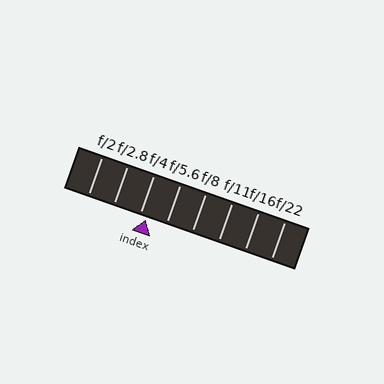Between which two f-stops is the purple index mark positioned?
The index mark is between f/4 and f/5.6.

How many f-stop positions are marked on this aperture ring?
There are 8 f-stop positions marked.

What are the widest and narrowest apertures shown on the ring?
The widest aperture shown is f/2 and the narrowest is f/22.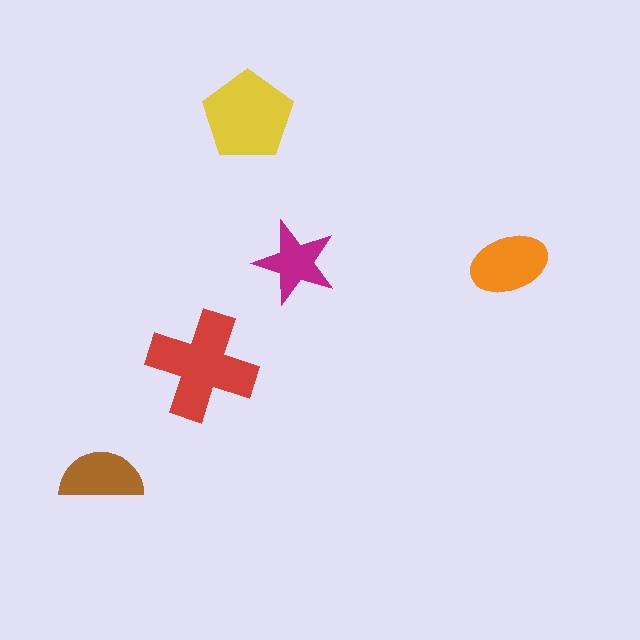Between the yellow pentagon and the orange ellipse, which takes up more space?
The yellow pentagon.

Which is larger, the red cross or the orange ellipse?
The red cross.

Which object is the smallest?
The magenta star.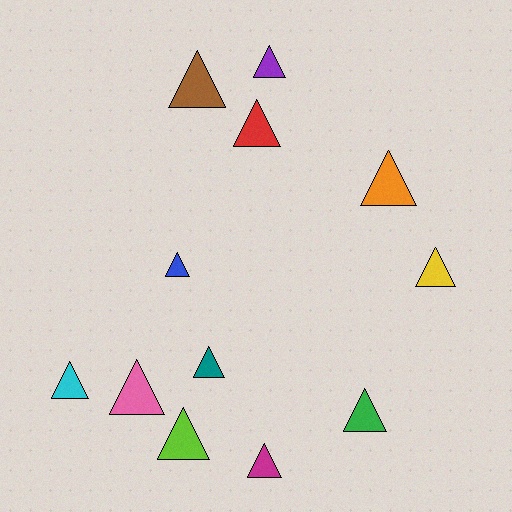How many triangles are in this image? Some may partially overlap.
There are 12 triangles.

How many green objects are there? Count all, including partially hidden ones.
There is 1 green object.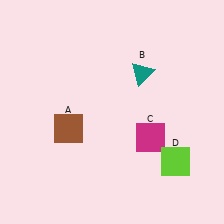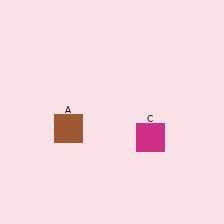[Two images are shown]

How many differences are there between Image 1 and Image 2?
There are 2 differences between the two images.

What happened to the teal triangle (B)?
The teal triangle (B) was removed in Image 2. It was in the top-right area of Image 1.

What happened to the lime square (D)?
The lime square (D) was removed in Image 2. It was in the bottom-right area of Image 1.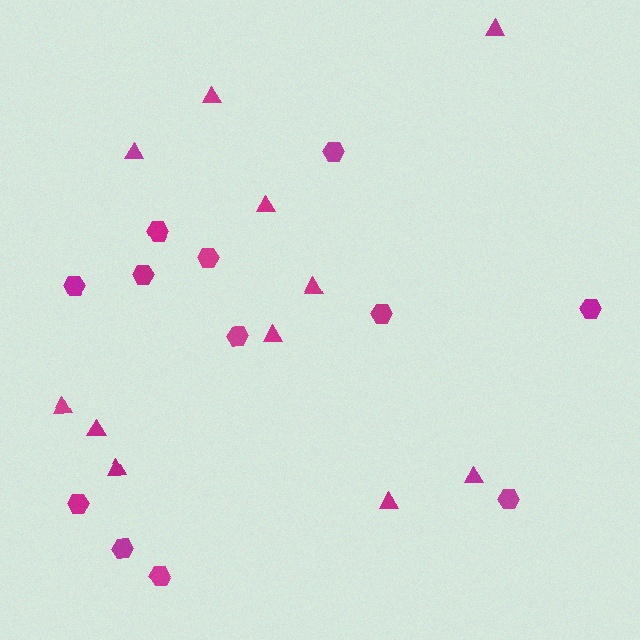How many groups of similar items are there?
There are 2 groups: one group of hexagons (12) and one group of triangles (11).